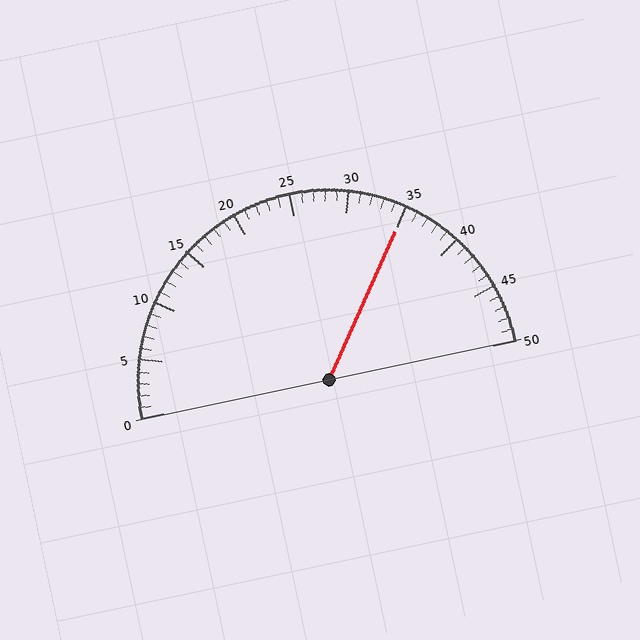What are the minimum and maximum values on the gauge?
The gauge ranges from 0 to 50.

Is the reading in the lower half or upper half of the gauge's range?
The reading is in the upper half of the range (0 to 50).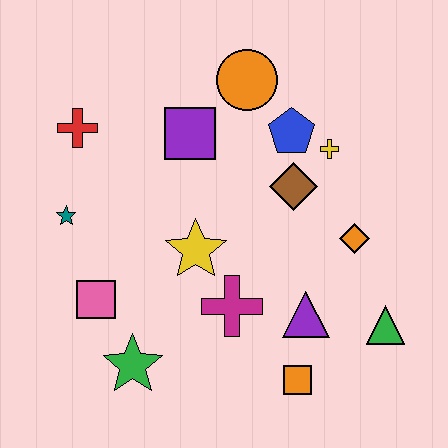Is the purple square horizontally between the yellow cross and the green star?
Yes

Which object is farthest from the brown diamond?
The green star is farthest from the brown diamond.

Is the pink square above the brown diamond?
No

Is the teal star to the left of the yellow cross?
Yes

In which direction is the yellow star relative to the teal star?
The yellow star is to the right of the teal star.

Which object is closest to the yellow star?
The magenta cross is closest to the yellow star.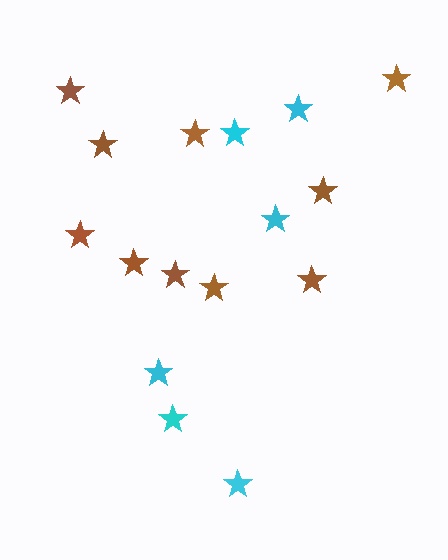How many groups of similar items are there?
There are 2 groups: one group of brown stars (10) and one group of cyan stars (6).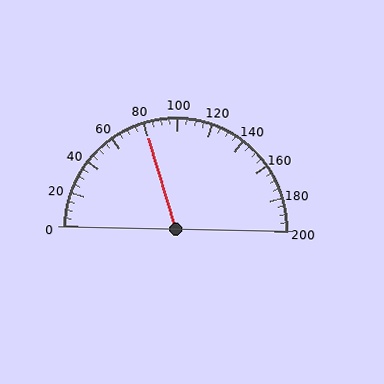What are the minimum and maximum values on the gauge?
The gauge ranges from 0 to 200.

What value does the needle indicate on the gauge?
The needle indicates approximately 80.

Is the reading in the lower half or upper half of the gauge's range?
The reading is in the lower half of the range (0 to 200).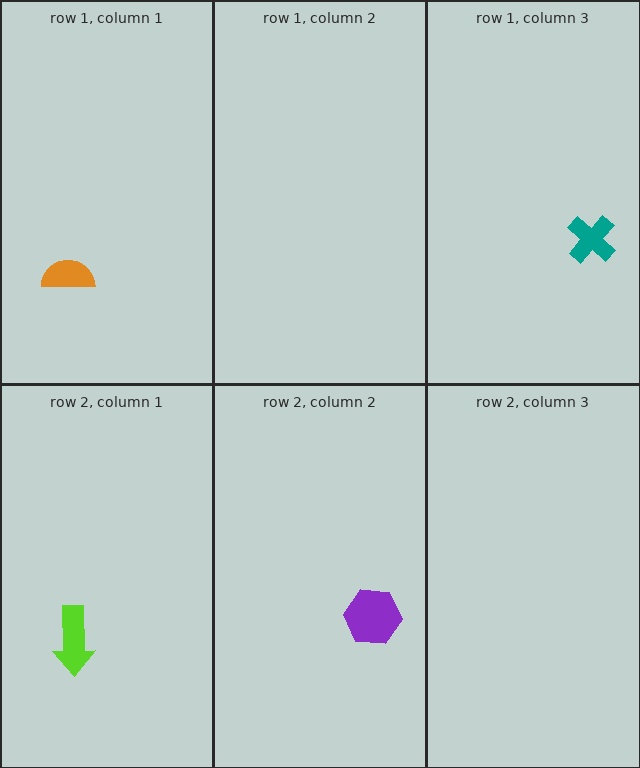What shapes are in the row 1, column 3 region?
The teal cross.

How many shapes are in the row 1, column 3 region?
1.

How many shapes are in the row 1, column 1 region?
1.